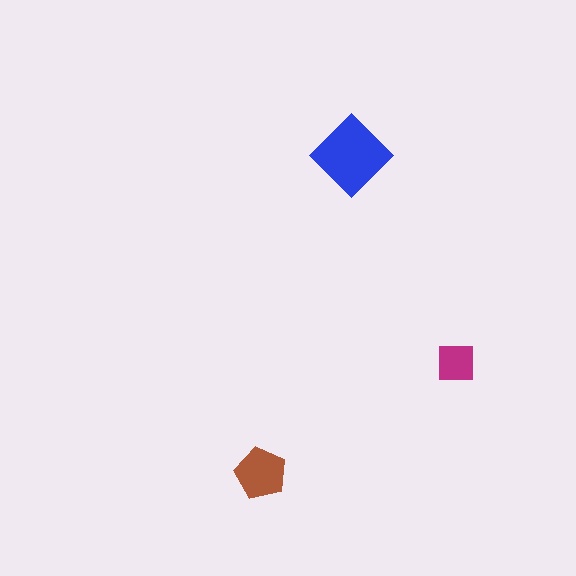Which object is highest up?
The blue diamond is topmost.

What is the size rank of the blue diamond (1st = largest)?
1st.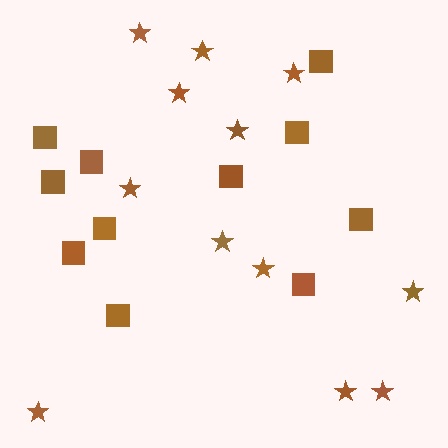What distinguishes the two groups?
There are 2 groups: one group of squares (11) and one group of stars (12).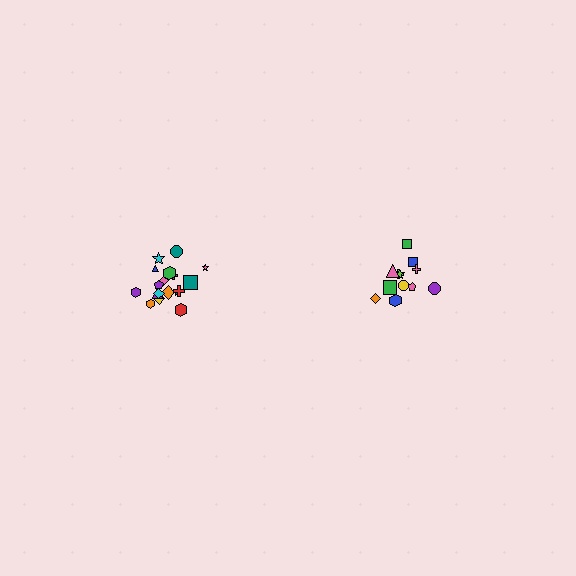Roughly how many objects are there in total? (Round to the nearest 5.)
Roughly 30 objects in total.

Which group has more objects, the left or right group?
The left group.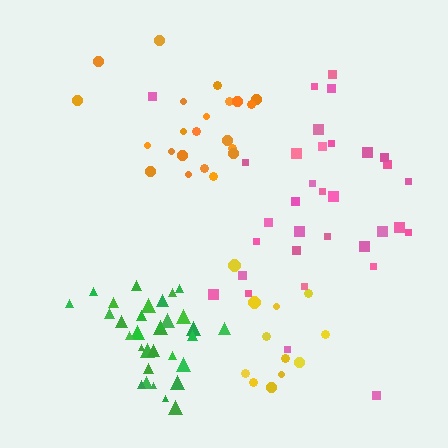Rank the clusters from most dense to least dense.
green, orange, pink, yellow.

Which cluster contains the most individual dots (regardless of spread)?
Pink (33).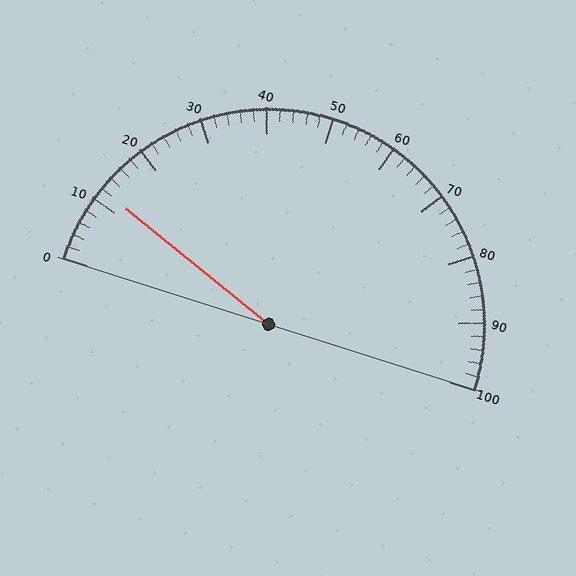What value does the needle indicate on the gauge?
The needle indicates approximately 12.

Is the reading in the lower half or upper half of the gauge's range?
The reading is in the lower half of the range (0 to 100).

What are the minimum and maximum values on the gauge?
The gauge ranges from 0 to 100.